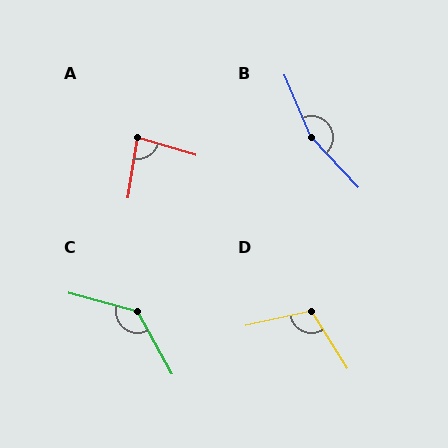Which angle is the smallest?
A, at approximately 83 degrees.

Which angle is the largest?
B, at approximately 160 degrees.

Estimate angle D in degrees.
Approximately 109 degrees.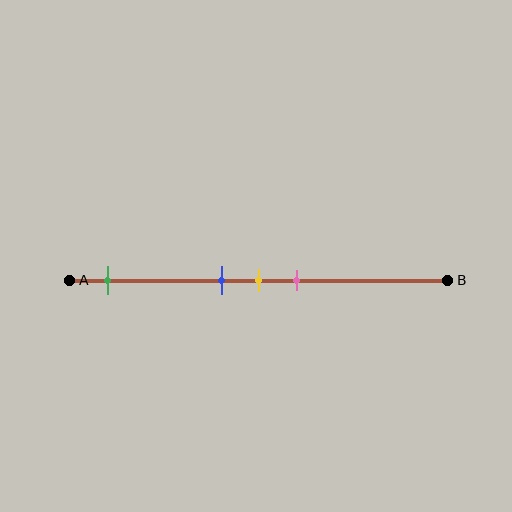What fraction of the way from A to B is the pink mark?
The pink mark is approximately 60% (0.6) of the way from A to B.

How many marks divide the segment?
There are 4 marks dividing the segment.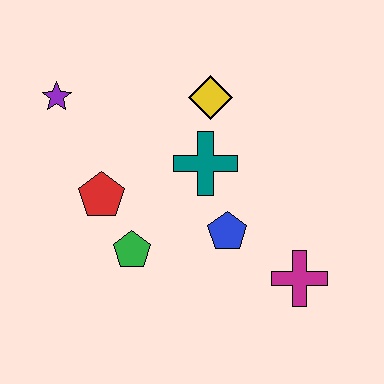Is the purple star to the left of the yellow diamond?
Yes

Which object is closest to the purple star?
The red pentagon is closest to the purple star.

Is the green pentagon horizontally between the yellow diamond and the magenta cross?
No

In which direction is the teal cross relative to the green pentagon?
The teal cross is above the green pentagon.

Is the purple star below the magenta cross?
No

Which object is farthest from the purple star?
The magenta cross is farthest from the purple star.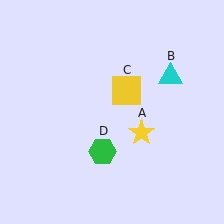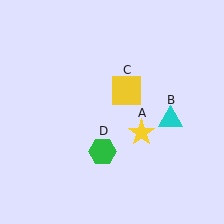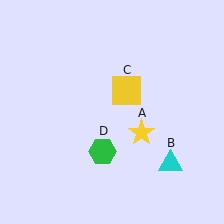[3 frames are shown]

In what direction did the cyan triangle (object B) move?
The cyan triangle (object B) moved down.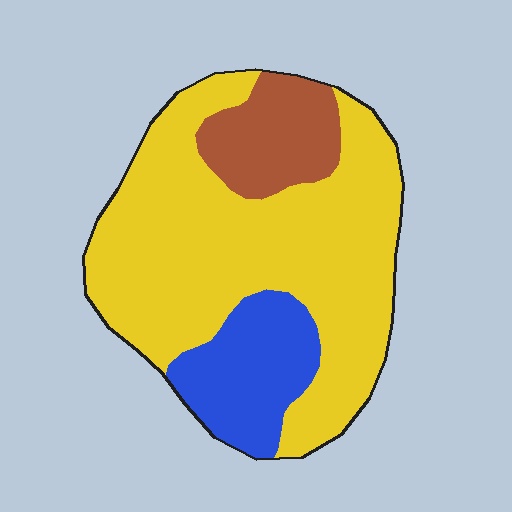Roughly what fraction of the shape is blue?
Blue takes up less than a quarter of the shape.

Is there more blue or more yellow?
Yellow.